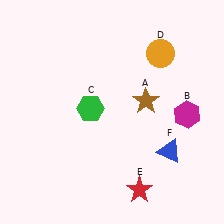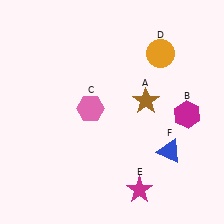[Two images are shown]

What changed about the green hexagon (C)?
In Image 1, C is green. In Image 2, it changed to pink.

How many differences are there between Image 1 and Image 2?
There are 2 differences between the two images.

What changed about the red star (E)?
In Image 1, E is red. In Image 2, it changed to magenta.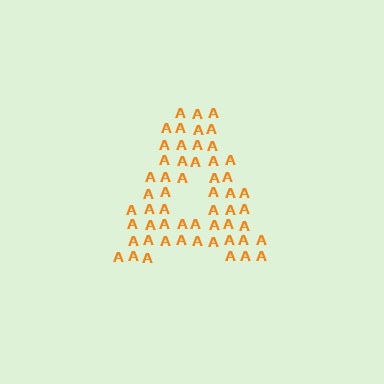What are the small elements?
The small elements are letter A's.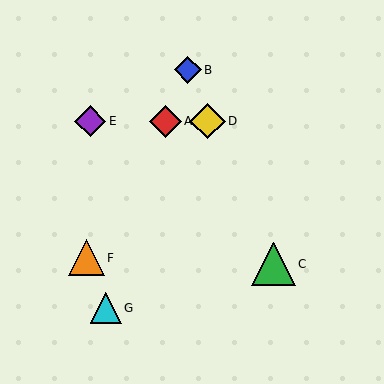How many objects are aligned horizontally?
3 objects (A, D, E) are aligned horizontally.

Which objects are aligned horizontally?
Objects A, D, E are aligned horizontally.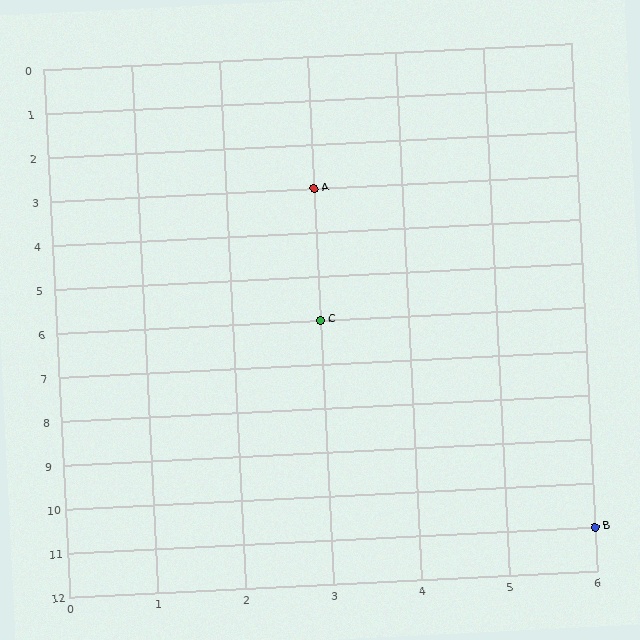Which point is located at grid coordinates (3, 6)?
Point C is at (3, 6).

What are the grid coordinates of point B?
Point B is at grid coordinates (6, 11).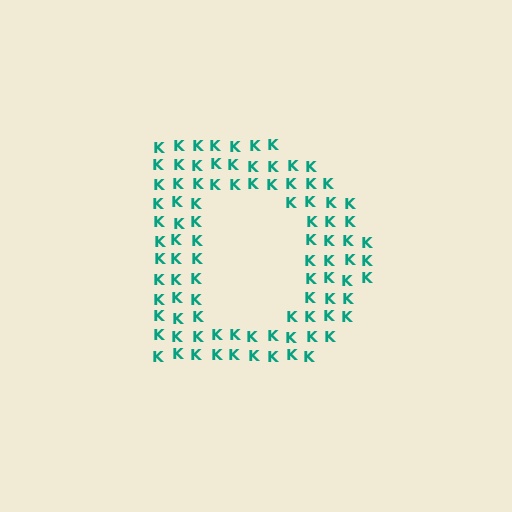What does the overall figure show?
The overall figure shows the letter D.